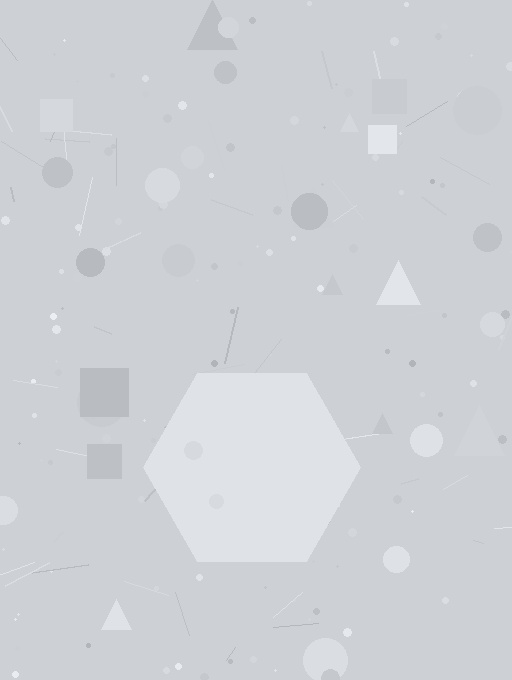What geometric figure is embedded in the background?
A hexagon is embedded in the background.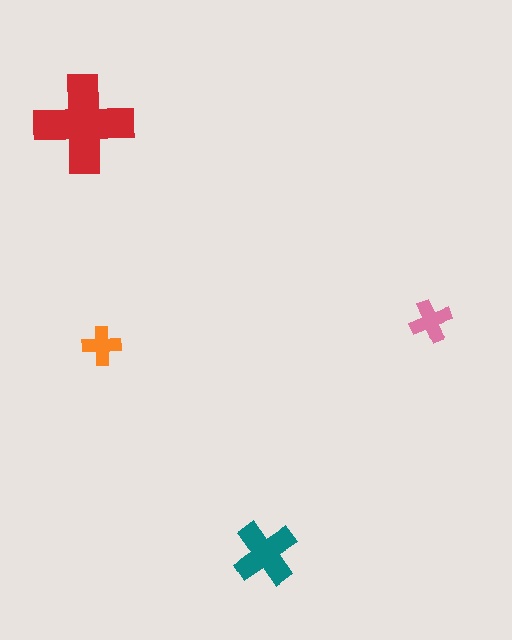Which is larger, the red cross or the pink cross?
The red one.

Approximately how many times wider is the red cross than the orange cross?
About 2.5 times wider.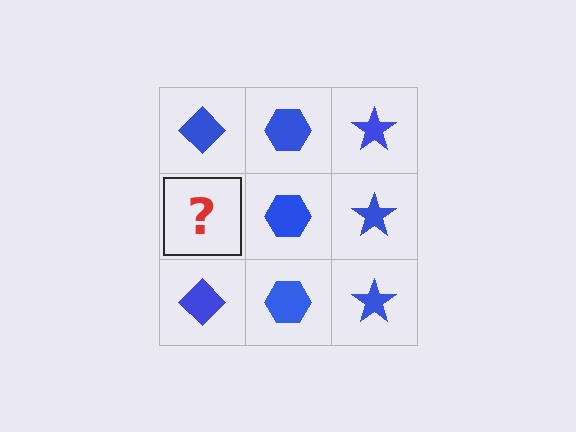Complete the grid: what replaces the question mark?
The question mark should be replaced with a blue diamond.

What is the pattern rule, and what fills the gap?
The rule is that each column has a consistent shape. The gap should be filled with a blue diamond.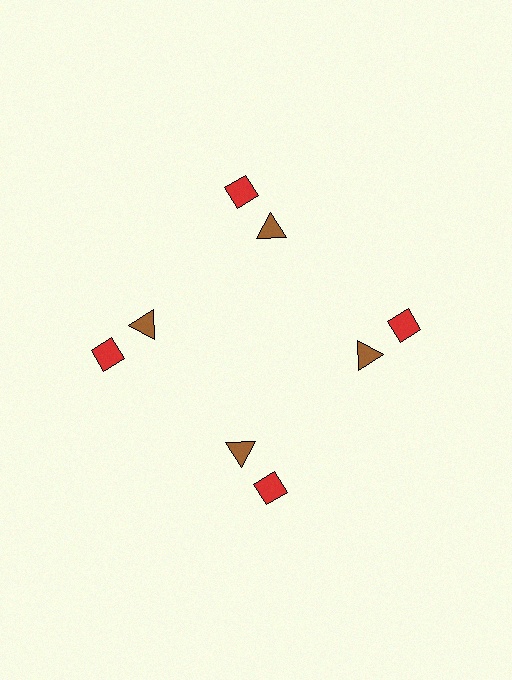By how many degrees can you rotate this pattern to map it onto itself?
The pattern maps onto itself every 90 degrees of rotation.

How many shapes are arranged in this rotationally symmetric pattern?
There are 8 shapes, arranged in 4 groups of 2.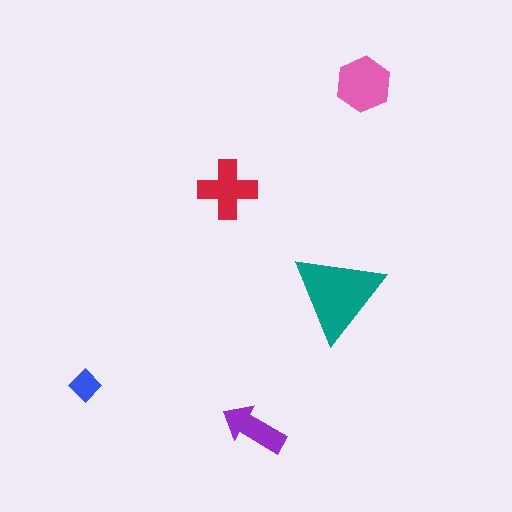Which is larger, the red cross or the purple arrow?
The red cross.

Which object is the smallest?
The blue diamond.